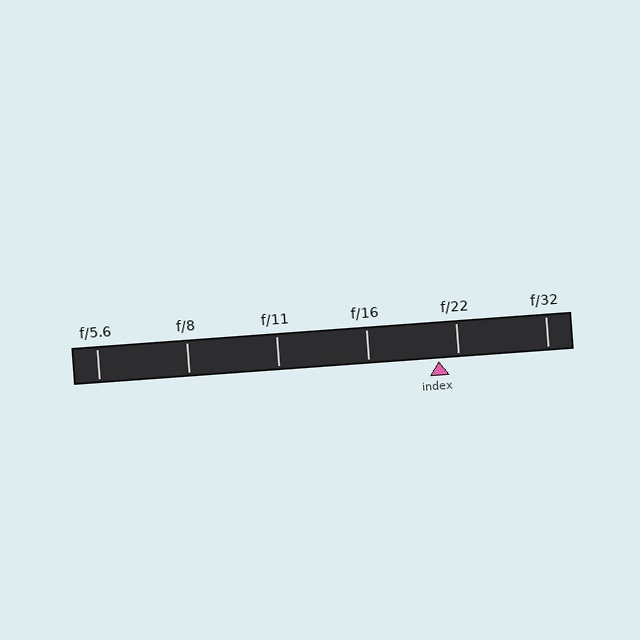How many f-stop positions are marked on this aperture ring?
There are 6 f-stop positions marked.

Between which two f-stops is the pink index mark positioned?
The index mark is between f/16 and f/22.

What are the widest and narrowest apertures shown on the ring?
The widest aperture shown is f/5.6 and the narrowest is f/32.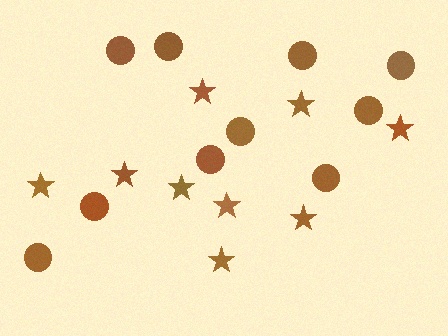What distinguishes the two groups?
There are 2 groups: one group of stars (9) and one group of circles (10).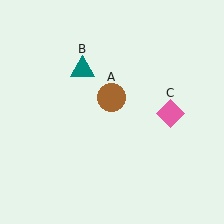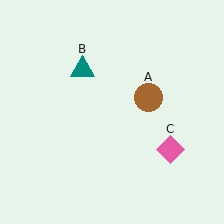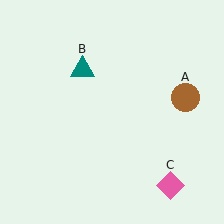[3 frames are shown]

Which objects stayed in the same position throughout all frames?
Teal triangle (object B) remained stationary.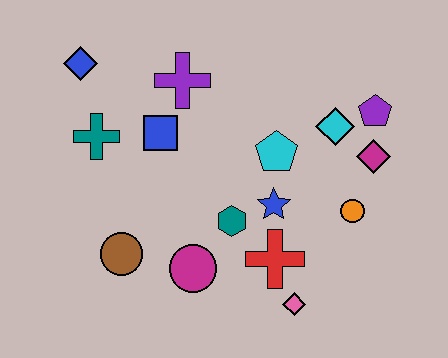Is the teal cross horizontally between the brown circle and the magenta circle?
No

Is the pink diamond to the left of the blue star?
No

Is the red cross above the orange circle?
No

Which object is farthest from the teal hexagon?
The blue diamond is farthest from the teal hexagon.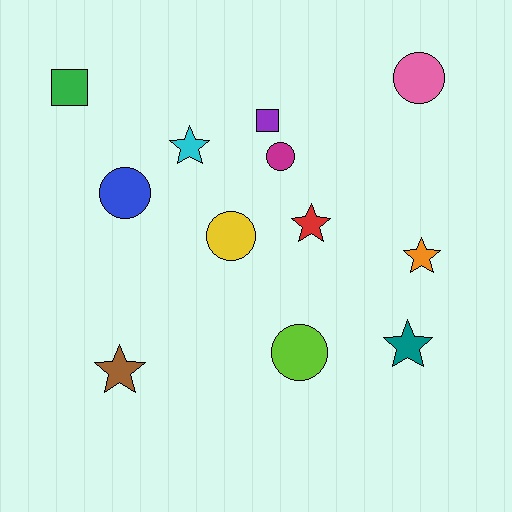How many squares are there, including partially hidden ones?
There are 2 squares.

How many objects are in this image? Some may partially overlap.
There are 12 objects.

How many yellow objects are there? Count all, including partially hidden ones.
There is 1 yellow object.